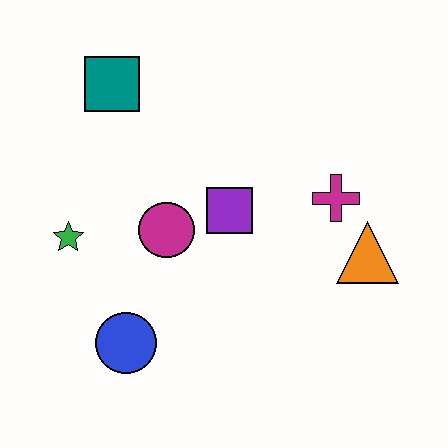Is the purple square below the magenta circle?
No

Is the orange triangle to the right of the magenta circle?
Yes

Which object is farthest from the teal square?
The orange triangle is farthest from the teal square.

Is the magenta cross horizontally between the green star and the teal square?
No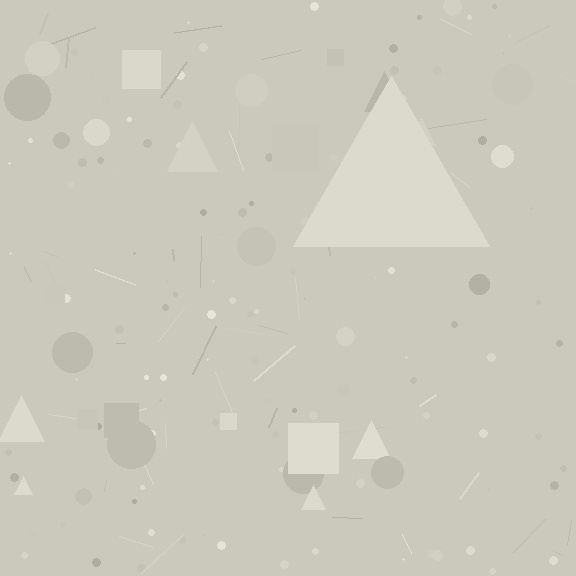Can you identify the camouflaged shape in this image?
The camouflaged shape is a triangle.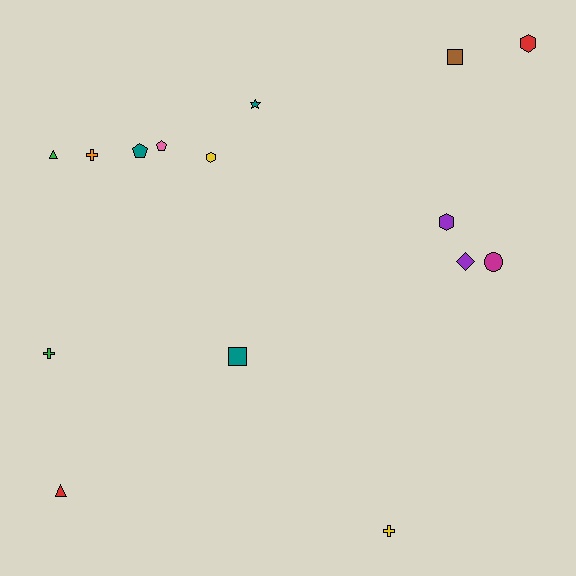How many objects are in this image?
There are 15 objects.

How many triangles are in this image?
There are 2 triangles.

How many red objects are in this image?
There are 2 red objects.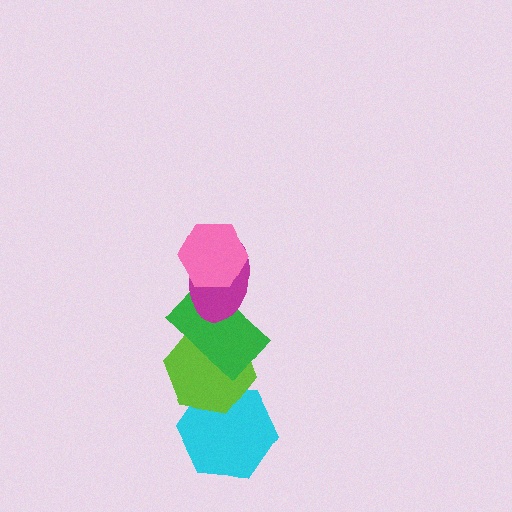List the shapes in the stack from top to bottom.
From top to bottom: the pink hexagon, the magenta ellipse, the green rectangle, the lime hexagon, the cyan hexagon.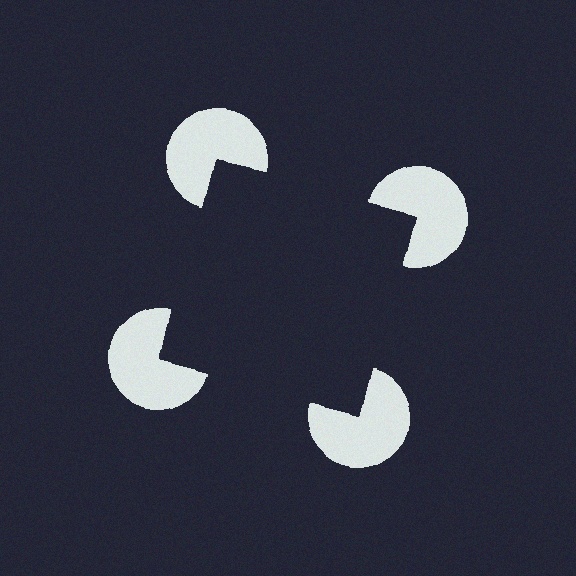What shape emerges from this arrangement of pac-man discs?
An illusory square — its edges are inferred from the aligned wedge cuts in the pac-man discs, not physically drawn.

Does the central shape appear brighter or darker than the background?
It typically appears slightly darker than the background, even though no actual brightness change is drawn.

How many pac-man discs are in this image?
There are 4 — one at each vertex of the illusory square.